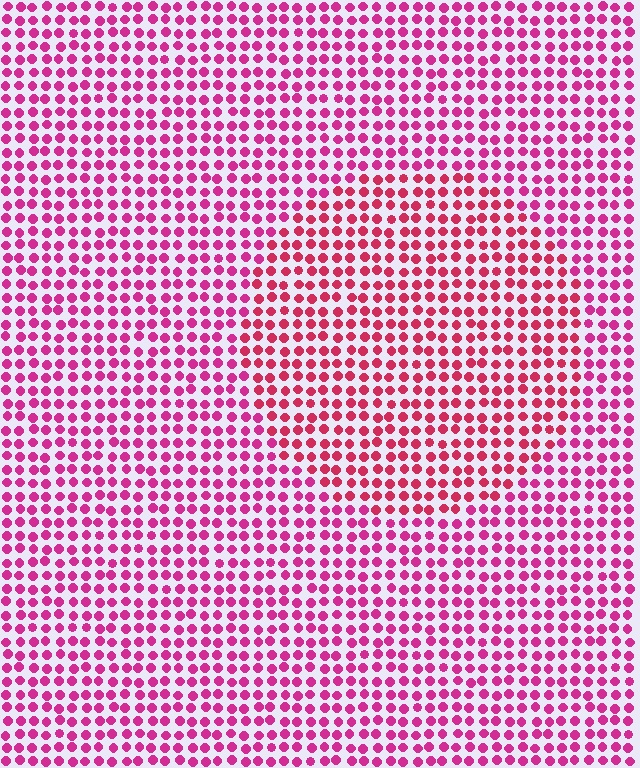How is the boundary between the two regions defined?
The boundary is defined purely by a slight shift in hue (about 21 degrees). Spacing, size, and orientation are identical on both sides.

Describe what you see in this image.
The image is filled with small magenta elements in a uniform arrangement. A circle-shaped region is visible where the elements are tinted to a slightly different hue, forming a subtle color boundary.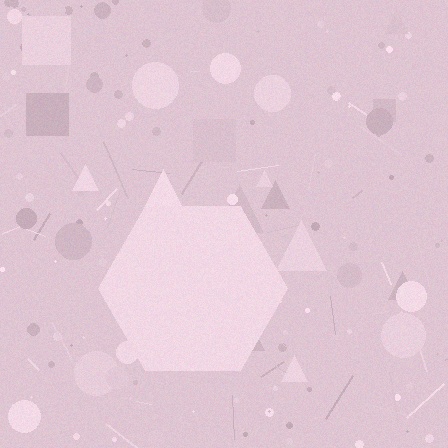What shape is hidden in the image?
A hexagon is hidden in the image.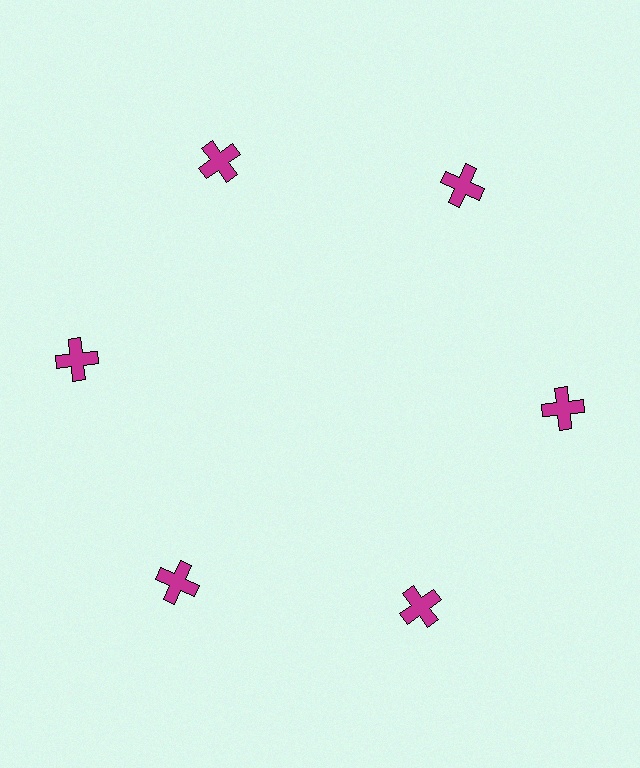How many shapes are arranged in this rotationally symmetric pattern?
There are 6 shapes, arranged in 6 groups of 1.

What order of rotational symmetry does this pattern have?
This pattern has 6-fold rotational symmetry.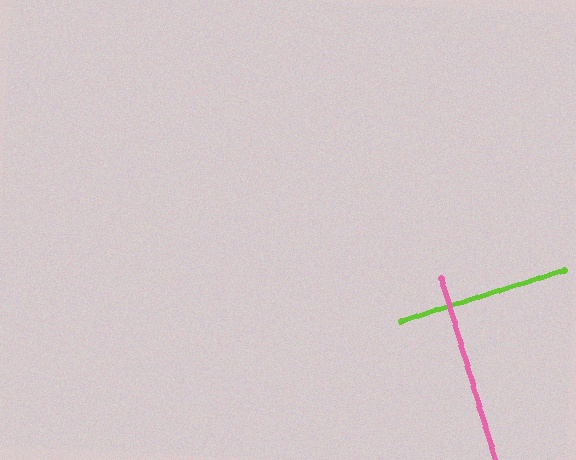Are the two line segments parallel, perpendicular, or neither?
Perpendicular — they meet at approximately 89°.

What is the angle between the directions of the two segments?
Approximately 89 degrees.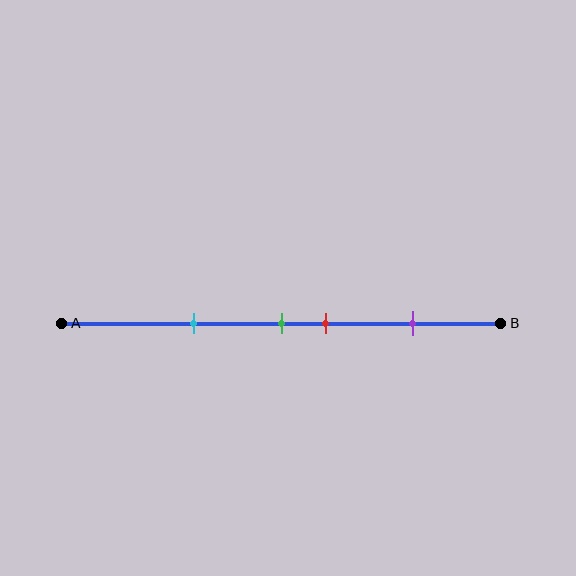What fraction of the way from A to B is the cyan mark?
The cyan mark is approximately 30% (0.3) of the way from A to B.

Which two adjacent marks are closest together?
The green and red marks are the closest adjacent pair.